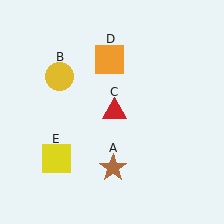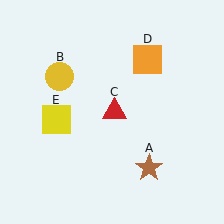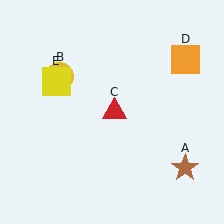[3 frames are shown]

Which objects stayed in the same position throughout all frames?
Yellow circle (object B) and red triangle (object C) remained stationary.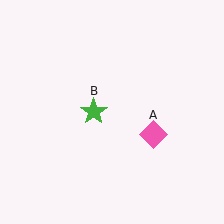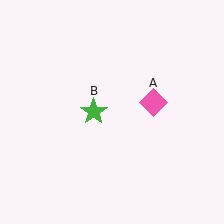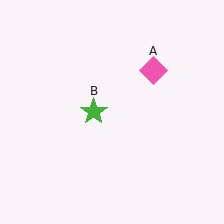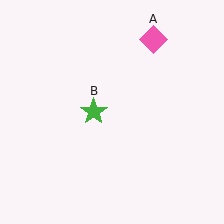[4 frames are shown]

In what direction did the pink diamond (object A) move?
The pink diamond (object A) moved up.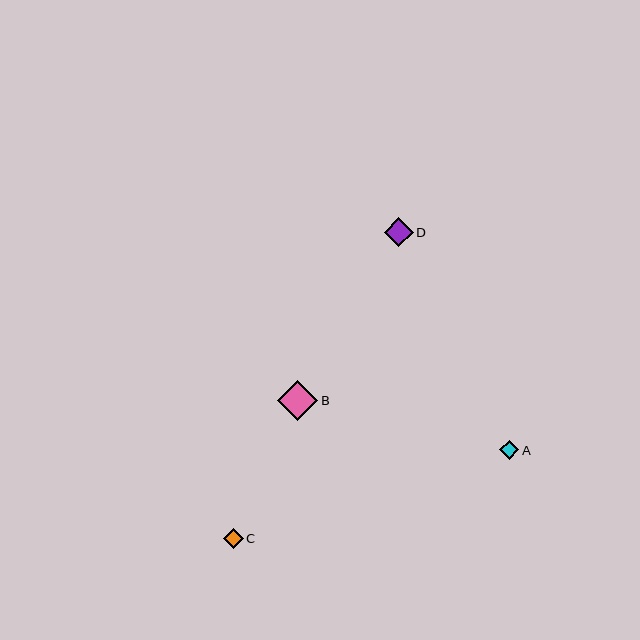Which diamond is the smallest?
Diamond C is the smallest with a size of approximately 19 pixels.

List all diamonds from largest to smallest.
From largest to smallest: B, D, A, C.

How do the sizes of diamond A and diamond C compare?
Diamond A and diamond C are approximately the same size.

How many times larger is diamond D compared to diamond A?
Diamond D is approximately 1.5 times the size of diamond A.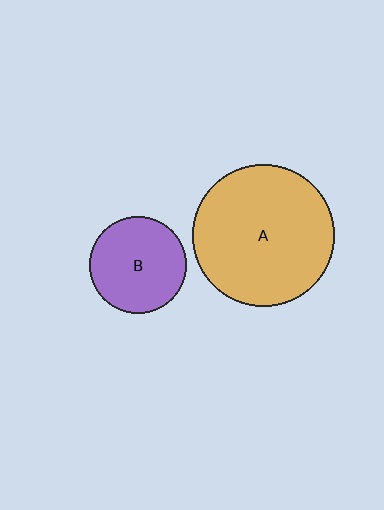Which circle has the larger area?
Circle A (orange).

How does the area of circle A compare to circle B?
Approximately 2.2 times.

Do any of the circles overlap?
No, none of the circles overlap.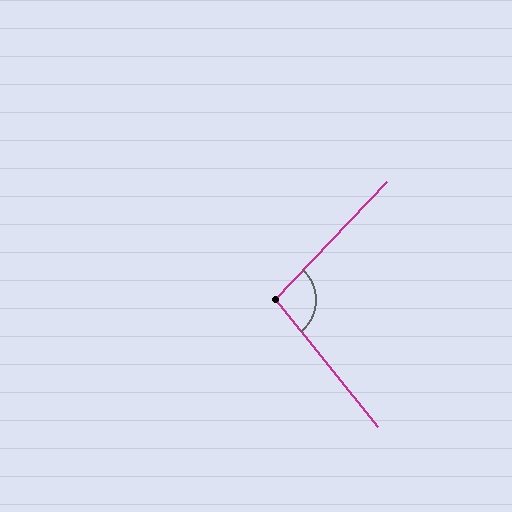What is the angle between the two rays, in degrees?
Approximately 98 degrees.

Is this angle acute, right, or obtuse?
It is obtuse.